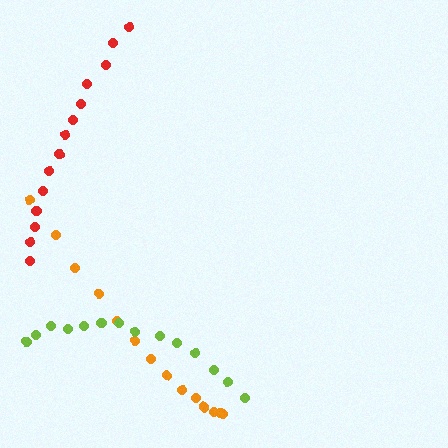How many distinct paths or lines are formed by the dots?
There are 3 distinct paths.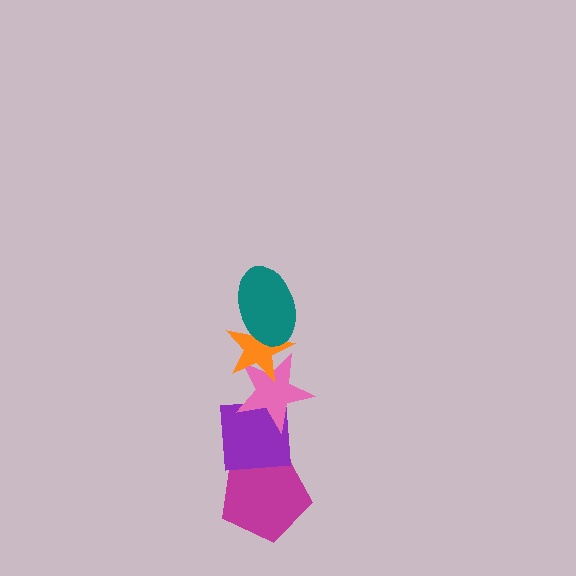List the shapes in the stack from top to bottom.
From top to bottom: the teal ellipse, the orange star, the pink star, the purple square, the magenta pentagon.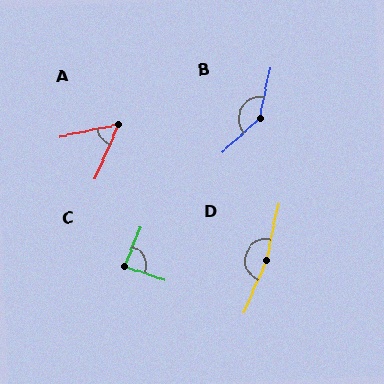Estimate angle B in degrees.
Approximately 143 degrees.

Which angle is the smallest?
A, at approximately 56 degrees.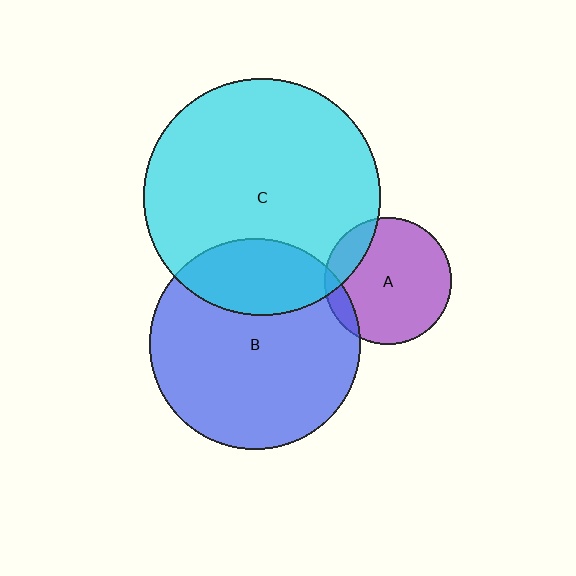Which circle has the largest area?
Circle C (cyan).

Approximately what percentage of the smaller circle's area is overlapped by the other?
Approximately 25%.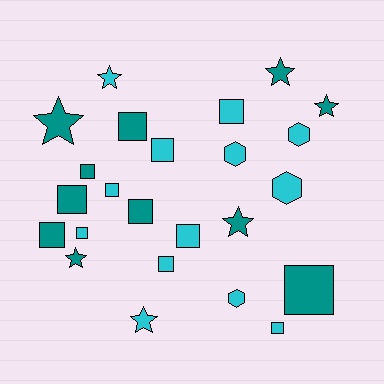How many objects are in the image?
There are 24 objects.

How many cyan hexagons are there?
There are 4 cyan hexagons.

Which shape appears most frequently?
Square, with 13 objects.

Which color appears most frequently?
Cyan, with 13 objects.